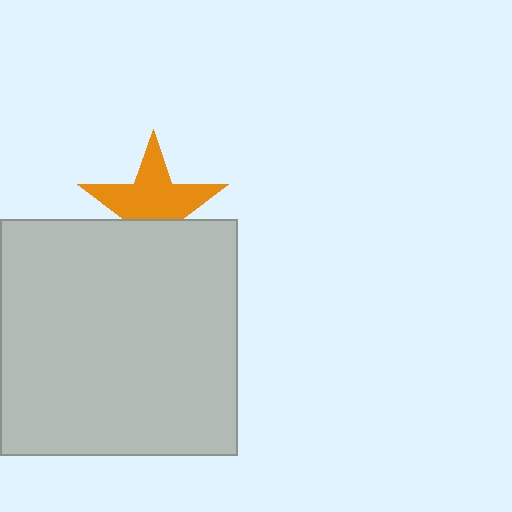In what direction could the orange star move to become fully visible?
The orange star could move up. That would shift it out from behind the light gray square entirely.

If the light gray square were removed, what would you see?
You would see the complete orange star.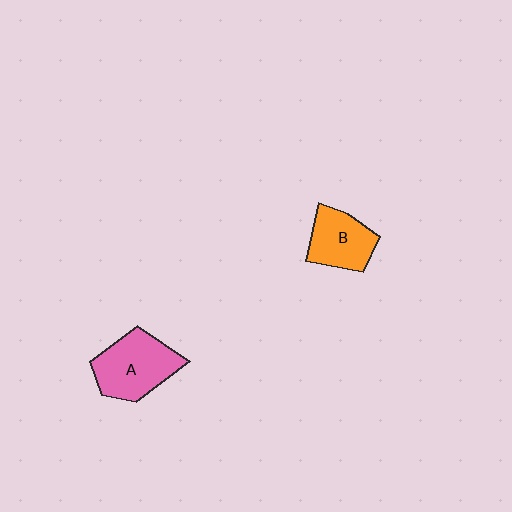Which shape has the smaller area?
Shape B (orange).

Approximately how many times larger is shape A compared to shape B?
Approximately 1.3 times.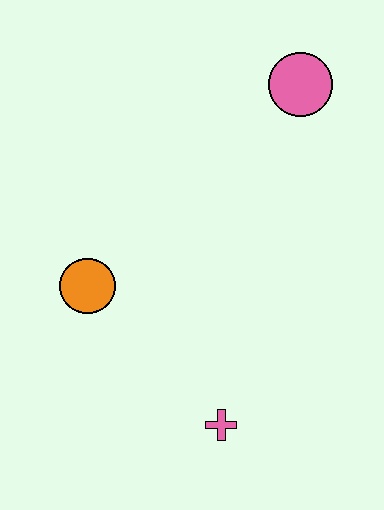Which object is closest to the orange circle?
The pink cross is closest to the orange circle.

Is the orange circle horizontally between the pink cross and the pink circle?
No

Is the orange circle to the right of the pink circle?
No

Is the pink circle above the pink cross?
Yes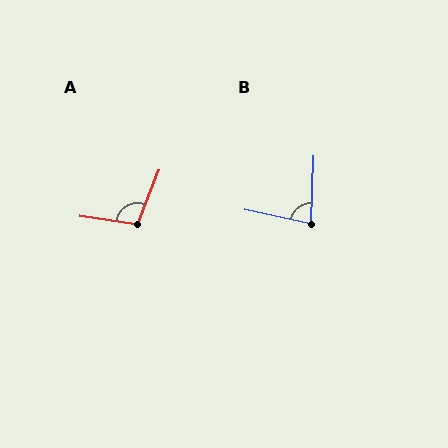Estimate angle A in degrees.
Approximately 103 degrees.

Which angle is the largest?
A, at approximately 103 degrees.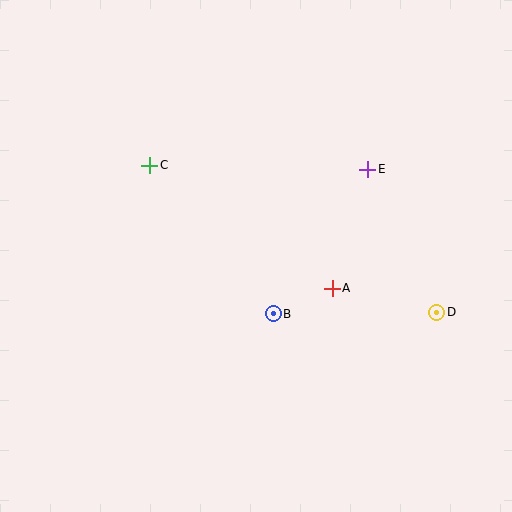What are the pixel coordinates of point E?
Point E is at (368, 169).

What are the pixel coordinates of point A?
Point A is at (332, 288).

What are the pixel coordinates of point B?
Point B is at (273, 314).